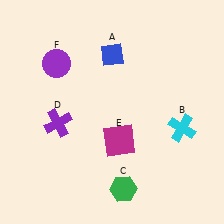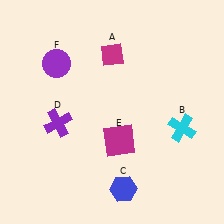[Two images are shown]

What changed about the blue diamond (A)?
In Image 1, A is blue. In Image 2, it changed to magenta.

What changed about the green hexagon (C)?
In Image 1, C is green. In Image 2, it changed to blue.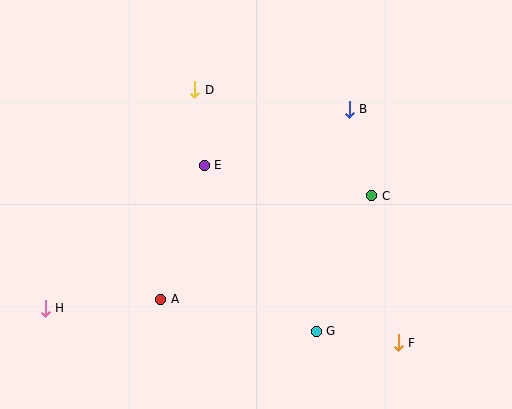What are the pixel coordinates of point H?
Point H is at (45, 308).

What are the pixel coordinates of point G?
Point G is at (316, 331).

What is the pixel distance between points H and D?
The distance between H and D is 265 pixels.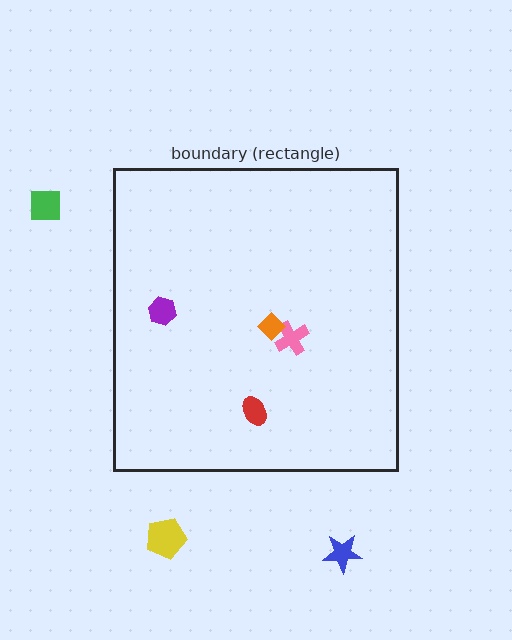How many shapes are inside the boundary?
4 inside, 3 outside.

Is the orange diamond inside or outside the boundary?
Inside.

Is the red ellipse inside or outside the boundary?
Inside.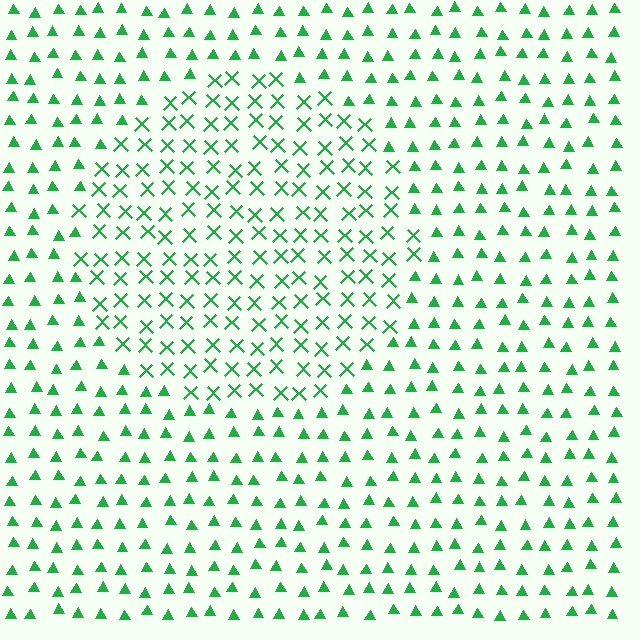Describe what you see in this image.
The image is filled with small green elements arranged in a uniform grid. A circle-shaped region contains X marks, while the surrounding area contains triangles. The boundary is defined purely by the change in element shape.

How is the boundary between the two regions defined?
The boundary is defined by a change in element shape: X marks inside vs. triangles outside. All elements share the same color and spacing.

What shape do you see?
I see a circle.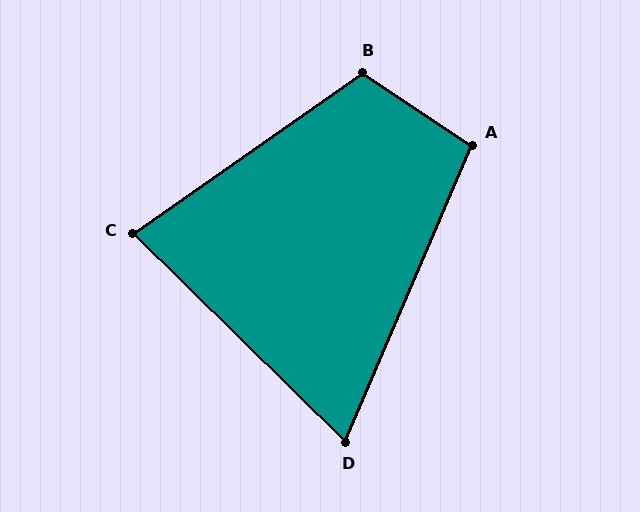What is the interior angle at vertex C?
Approximately 80 degrees (acute).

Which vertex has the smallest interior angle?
D, at approximately 69 degrees.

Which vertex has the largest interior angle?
B, at approximately 111 degrees.